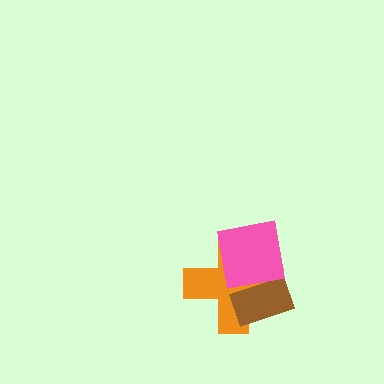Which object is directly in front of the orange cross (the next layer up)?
The brown rectangle is directly in front of the orange cross.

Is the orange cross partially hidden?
Yes, it is partially covered by another shape.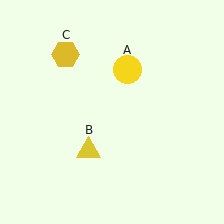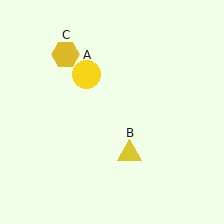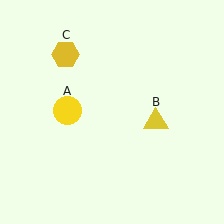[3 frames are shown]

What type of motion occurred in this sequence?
The yellow circle (object A), yellow triangle (object B) rotated counterclockwise around the center of the scene.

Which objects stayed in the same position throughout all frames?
Yellow hexagon (object C) remained stationary.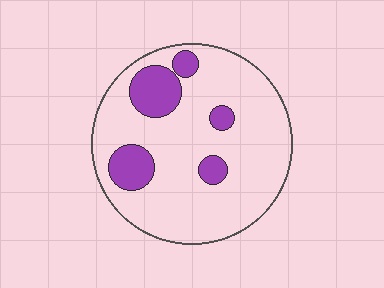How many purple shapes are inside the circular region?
5.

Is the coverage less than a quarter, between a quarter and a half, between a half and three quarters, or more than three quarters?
Less than a quarter.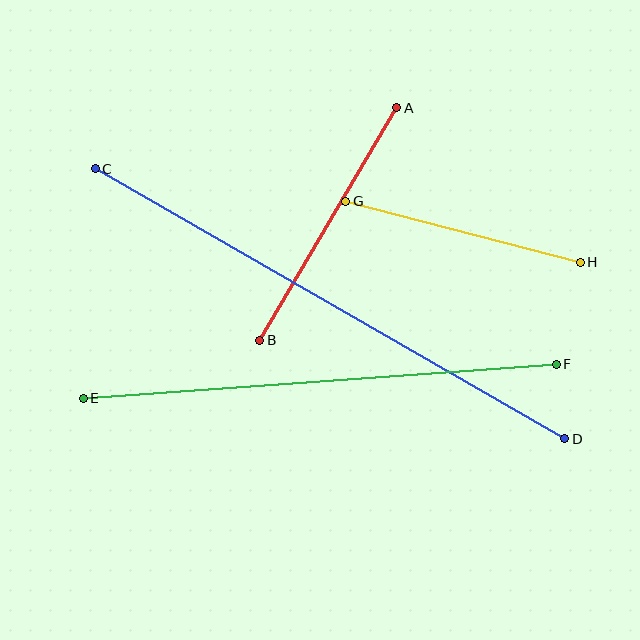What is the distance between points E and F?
The distance is approximately 475 pixels.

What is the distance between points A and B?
The distance is approximately 270 pixels.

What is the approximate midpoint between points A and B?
The midpoint is at approximately (328, 224) pixels.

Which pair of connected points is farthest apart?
Points C and D are farthest apart.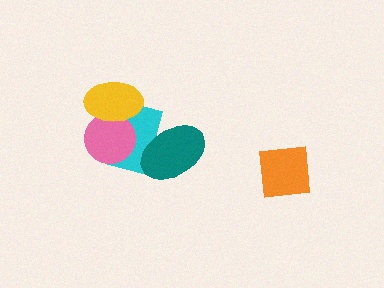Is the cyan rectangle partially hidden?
Yes, it is partially covered by another shape.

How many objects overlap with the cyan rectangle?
3 objects overlap with the cyan rectangle.